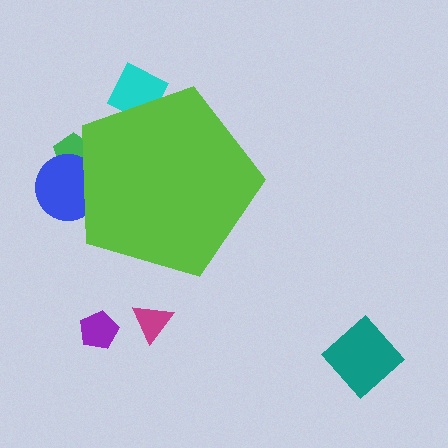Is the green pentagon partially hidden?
Yes, the green pentagon is partially hidden behind the lime pentagon.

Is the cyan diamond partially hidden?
Yes, the cyan diamond is partially hidden behind the lime pentagon.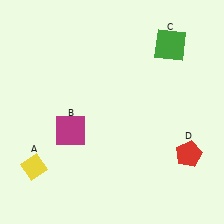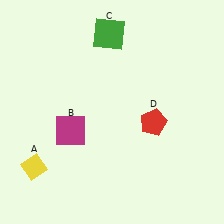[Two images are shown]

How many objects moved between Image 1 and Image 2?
2 objects moved between the two images.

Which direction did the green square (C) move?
The green square (C) moved left.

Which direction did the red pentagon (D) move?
The red pentagon (D) moved left.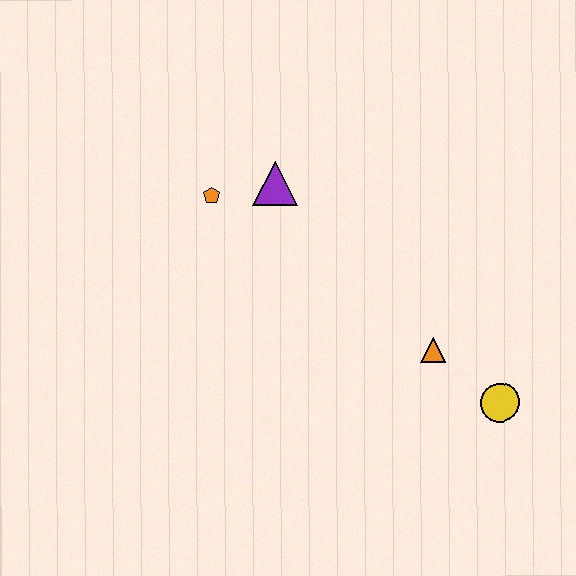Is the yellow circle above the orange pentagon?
No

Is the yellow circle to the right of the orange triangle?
Yes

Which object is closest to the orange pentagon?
The purple triangle is closest to the orange pentagon.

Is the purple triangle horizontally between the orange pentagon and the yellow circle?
Yes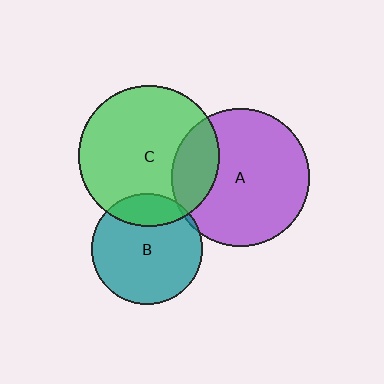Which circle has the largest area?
Circle C (green).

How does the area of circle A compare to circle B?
Approximately 1.6 times.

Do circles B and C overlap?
Yes.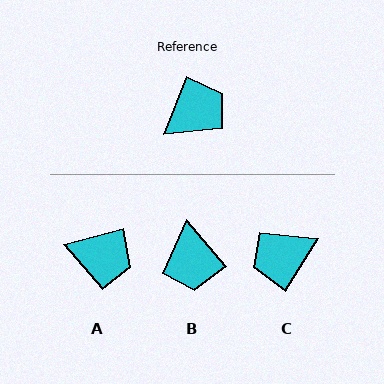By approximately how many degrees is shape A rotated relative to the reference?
Approximately 53 degrees clockwise.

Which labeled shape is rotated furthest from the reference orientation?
C, about 169 degrees away.